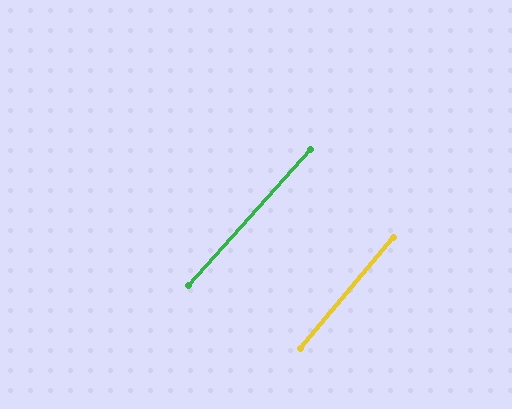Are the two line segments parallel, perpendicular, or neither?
Parallel — their directions differ by only 1.6°.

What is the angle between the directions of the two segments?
Approximately 2 degrees.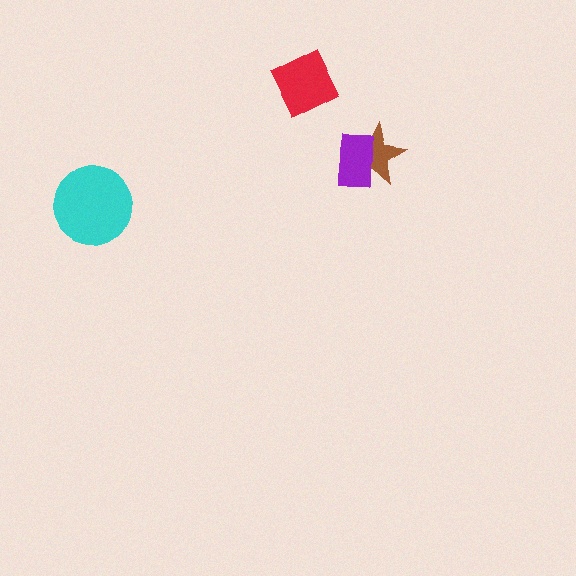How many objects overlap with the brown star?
1 object overlaps with the brown star.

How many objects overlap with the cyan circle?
0 objects overlap with the cyan circle.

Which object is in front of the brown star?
The purple rectangle is in front of the brown star.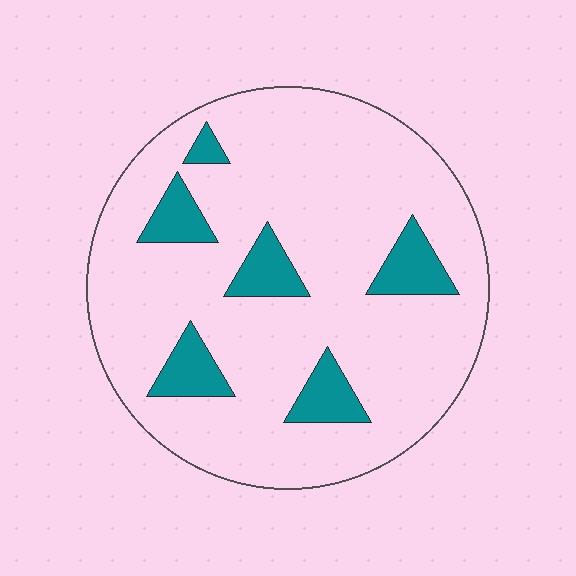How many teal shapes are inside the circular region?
6.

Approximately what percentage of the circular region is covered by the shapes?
Approximately 15%.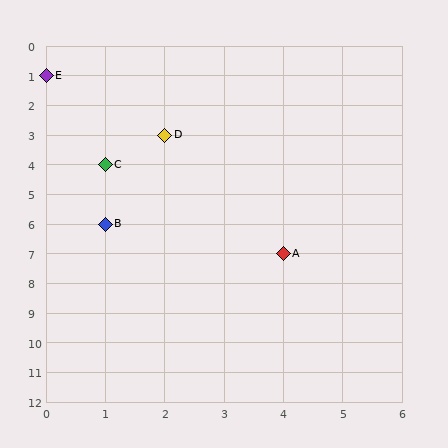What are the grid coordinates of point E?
Point E is at grid coordinates (0, 1).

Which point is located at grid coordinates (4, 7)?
Point A is at (4, 7).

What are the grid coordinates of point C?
Point C is at grid coordinates (1, 4).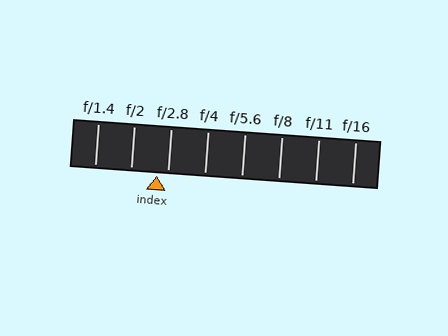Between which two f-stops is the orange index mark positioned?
The index mark is between f/2 and f/2.8.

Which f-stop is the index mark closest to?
The index mark is closest to f/2.8.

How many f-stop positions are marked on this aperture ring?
There are 8 f-stop positions marked.